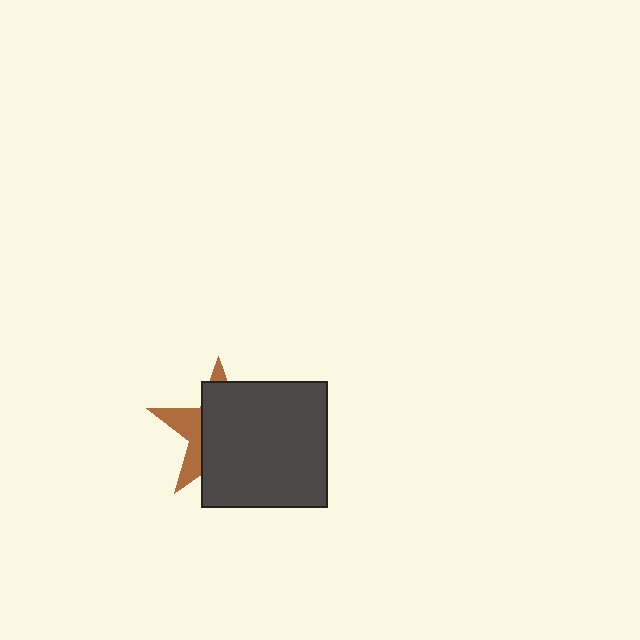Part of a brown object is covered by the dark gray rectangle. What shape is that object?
It is a star.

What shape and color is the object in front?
The object in front is a dark gray rectangle.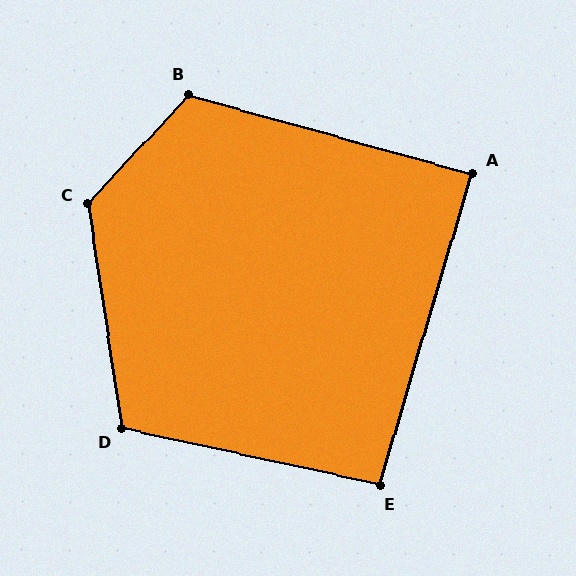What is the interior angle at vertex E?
Approximately 94 degrees (approximately right).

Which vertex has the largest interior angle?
C, at approximately 129 degrees.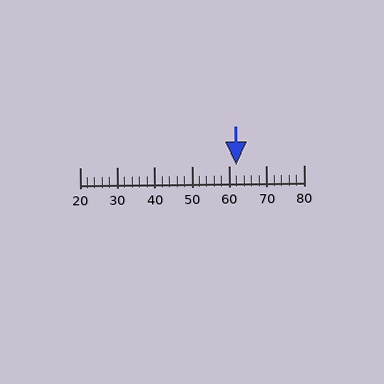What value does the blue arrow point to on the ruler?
The blue arrow points to approximately 62.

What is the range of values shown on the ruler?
The ruler shows values from 20 to 80.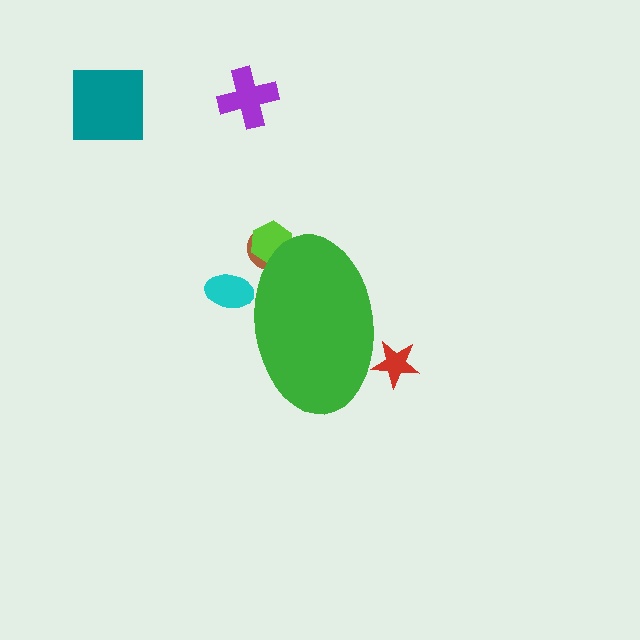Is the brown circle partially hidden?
Yes, the brown circle is partially hidden behind the green ellipse.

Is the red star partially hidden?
Yes, the red star is partially hidden behind the green ellipse.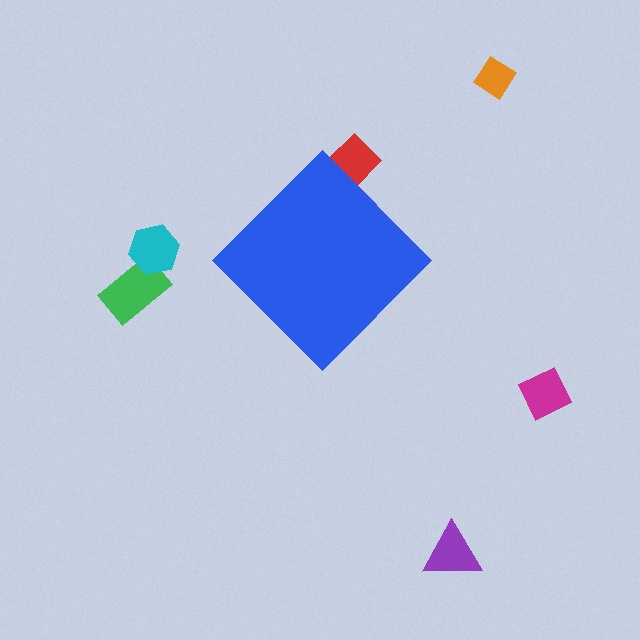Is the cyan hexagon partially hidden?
No, the cyan hexagon is fully visible.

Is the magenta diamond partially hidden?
No, the magenta diamond is fully visible.